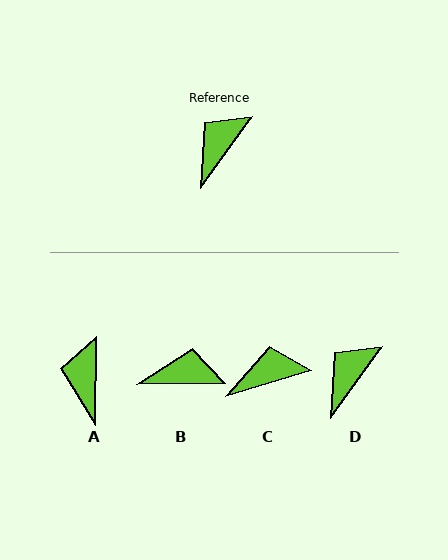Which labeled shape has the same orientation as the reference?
D.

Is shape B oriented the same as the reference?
No, it is off by about 54 degrees.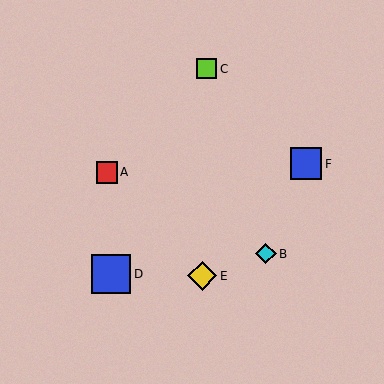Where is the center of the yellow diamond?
The center of the yellow diamond is at (202, 276).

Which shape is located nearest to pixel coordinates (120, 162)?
The red square (labeled A) at (107, 172) is nearest to that location.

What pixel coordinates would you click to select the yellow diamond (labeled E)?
Click at (202, 276) to select the yellow diamond E.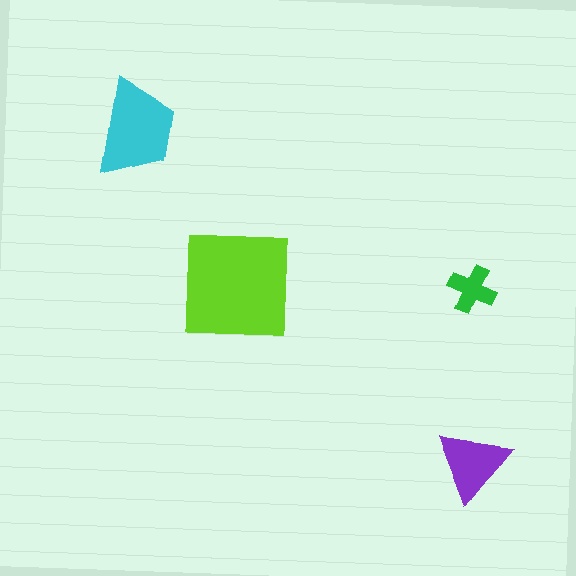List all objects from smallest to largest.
The green cross, the purple triangle, the cyan trapezoid, the lime square.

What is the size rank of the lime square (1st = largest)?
1st.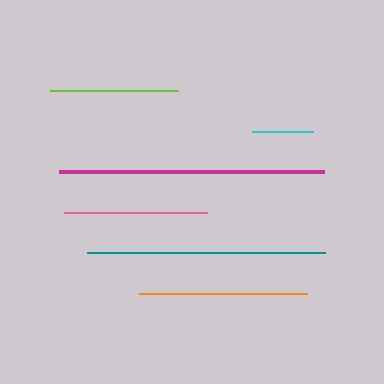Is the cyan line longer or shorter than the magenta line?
The magenta line is longer than the cyan line.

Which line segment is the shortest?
The cyan line is the shortest at approximately 61 pixels.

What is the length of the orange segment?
The orange segment is approximately 168 pixels long.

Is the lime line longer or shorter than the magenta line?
The magenta line is longer than the lime line.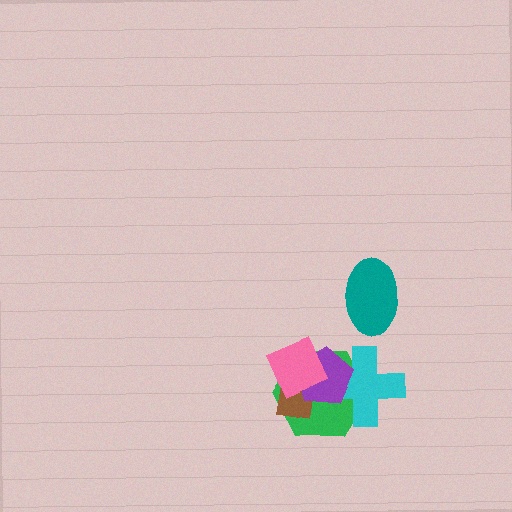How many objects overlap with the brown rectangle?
3 objects overlap with the brown rectangle.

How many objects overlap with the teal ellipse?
0 objects overlap with the teal ellipse.